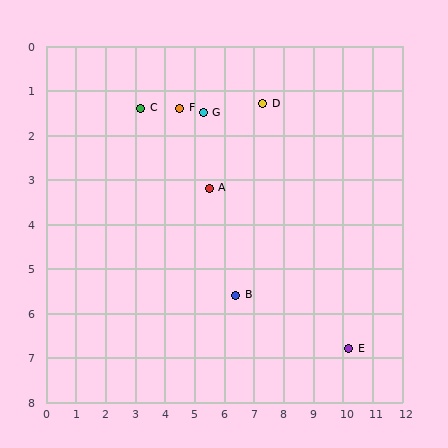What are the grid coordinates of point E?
Point E is at approximately (10.2, 6.8).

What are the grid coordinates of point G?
Point G is at approximately (5.3, 1.5).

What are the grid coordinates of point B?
Point B is at approximately (6.4, 5.6).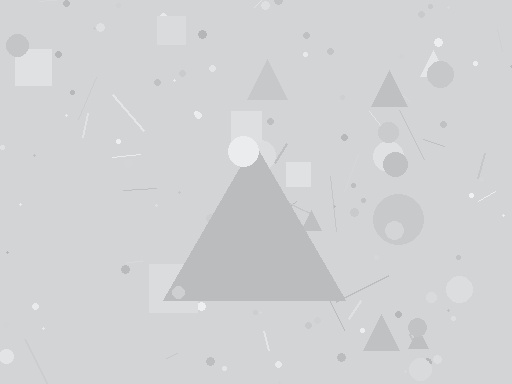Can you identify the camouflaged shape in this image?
The camouflaged shape is a triangle.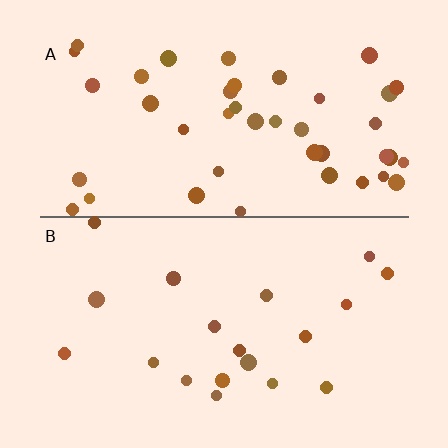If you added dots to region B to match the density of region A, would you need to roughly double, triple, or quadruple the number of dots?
Approximately double.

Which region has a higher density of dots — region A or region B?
A (the top).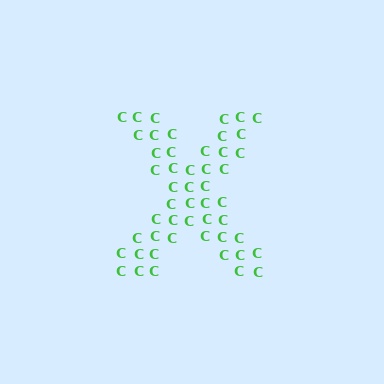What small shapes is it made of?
It is made of small letter C's.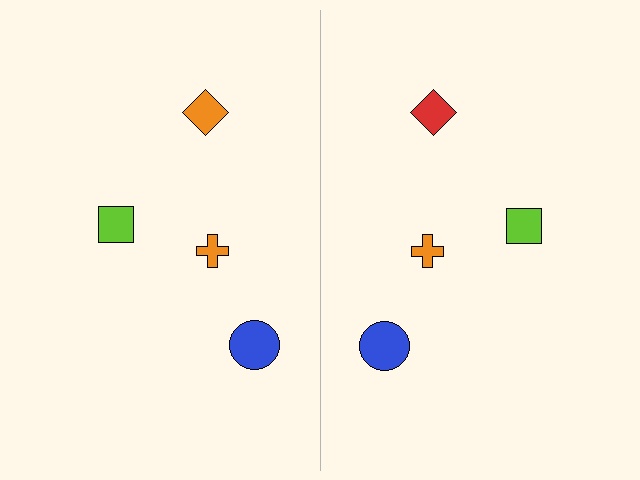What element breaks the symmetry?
The red diamond on the right side breaks the symmetry — its mirror counterpart is orange.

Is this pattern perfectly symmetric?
No, the pattern is not perfectly symmetric. The red diamond on the right side breaks the symmetry — its mirror counterpart is orange.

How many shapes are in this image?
There are 8 shapes in this image.